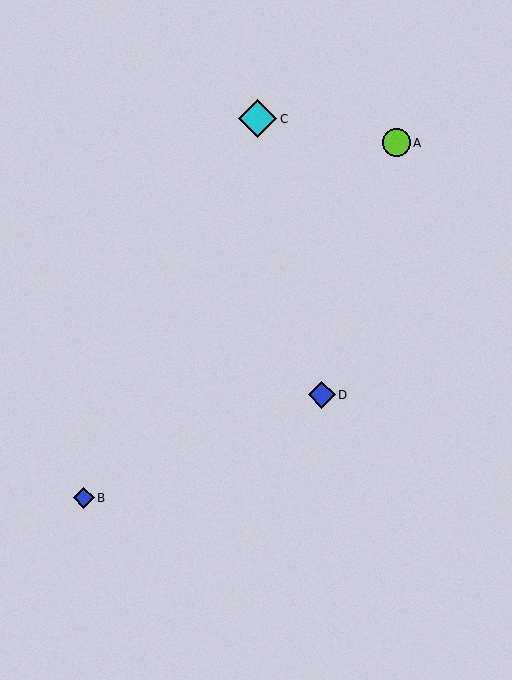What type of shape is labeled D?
Shape D is a blue diamond.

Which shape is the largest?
The cyan diamond (labeled C) is the largest.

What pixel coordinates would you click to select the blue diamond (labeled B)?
Click at (84, 498) to select the blue diamond B.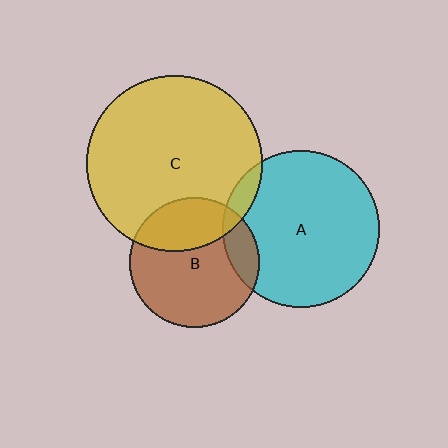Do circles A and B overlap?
Yes.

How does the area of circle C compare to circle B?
Approximately 1.8 times.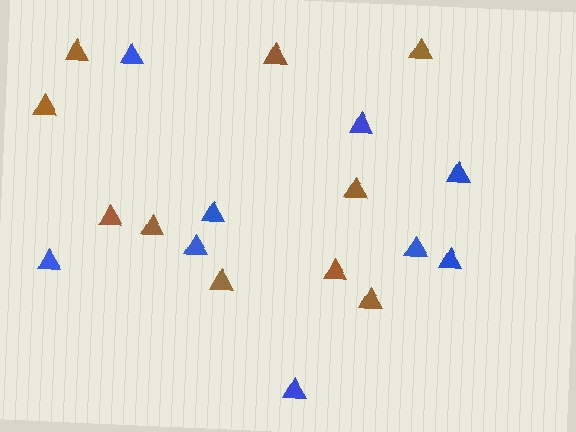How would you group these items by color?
There are 2 groups: one group of brown triangles (10) and one group of blue triangles (9).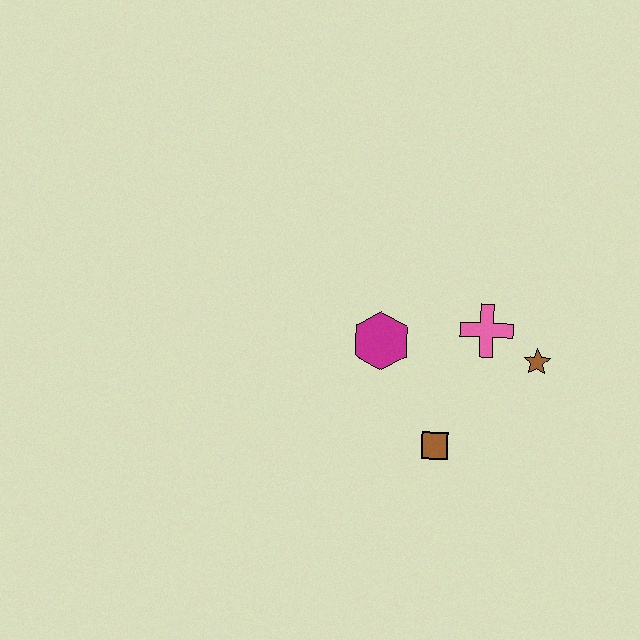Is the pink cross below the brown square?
No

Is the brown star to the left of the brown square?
No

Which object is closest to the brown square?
The magenta hexagon is closest to the brown square.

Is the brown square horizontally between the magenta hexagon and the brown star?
Yes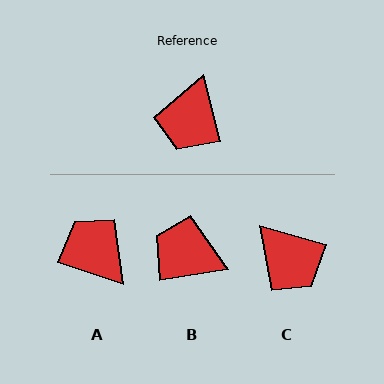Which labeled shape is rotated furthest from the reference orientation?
A, about 123 degrees away.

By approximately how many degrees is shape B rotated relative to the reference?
Approximately 96 degrees clockwise.